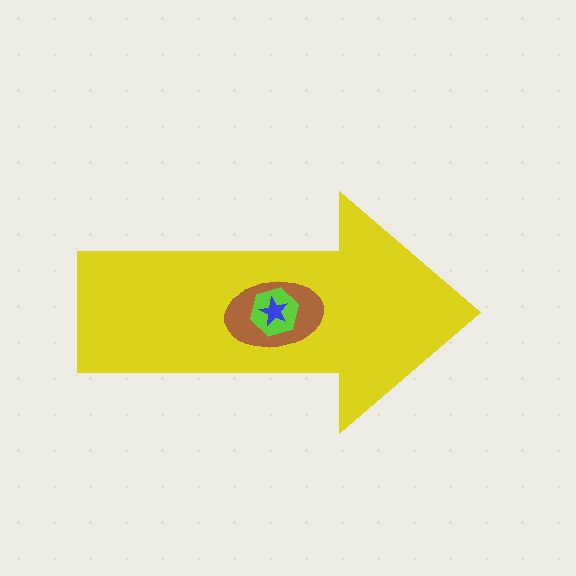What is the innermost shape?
The blue star.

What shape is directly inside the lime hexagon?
The blue star.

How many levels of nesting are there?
4.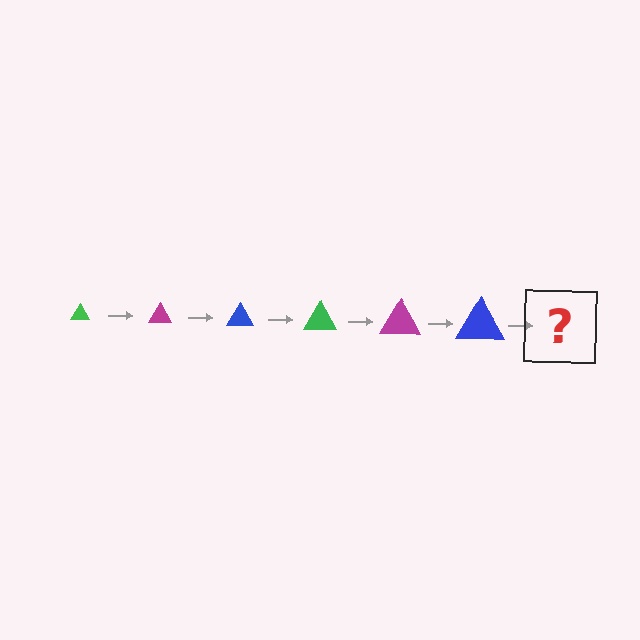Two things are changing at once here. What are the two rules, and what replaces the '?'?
The two rules are that the triangle grows larger each step and the color cycles through green, magenta, and blue. The '?' should be a green triangle, larger than the previous one.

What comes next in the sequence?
The next element should be a green triangle, larger than the previous one.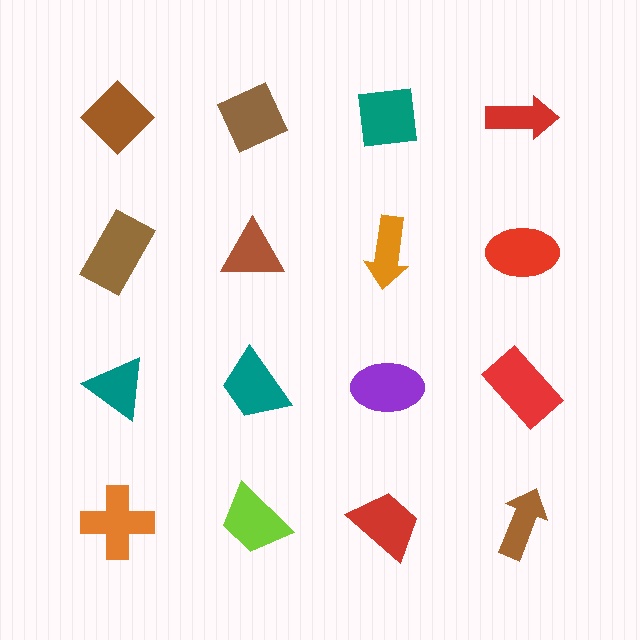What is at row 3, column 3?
A purple ellipse.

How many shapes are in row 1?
4 shapes.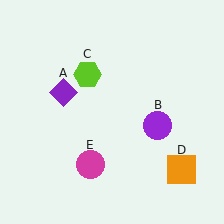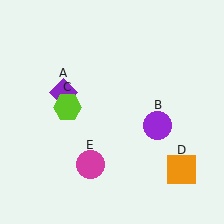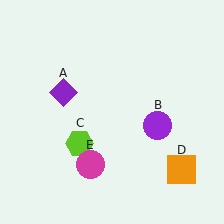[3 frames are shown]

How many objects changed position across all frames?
1 object changed position: lime hexagon (object C).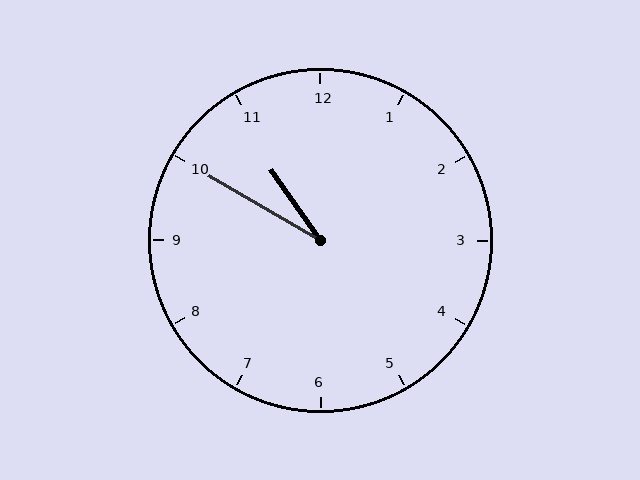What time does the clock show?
10:50.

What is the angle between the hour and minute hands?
Approximately 25 degrees.